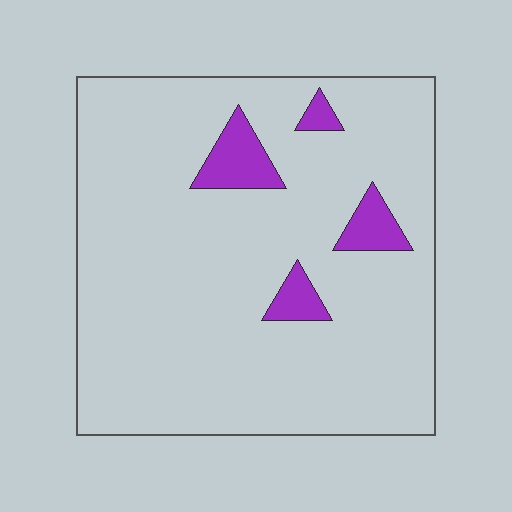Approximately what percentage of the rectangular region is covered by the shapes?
Approximately 10%.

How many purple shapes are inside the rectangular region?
4.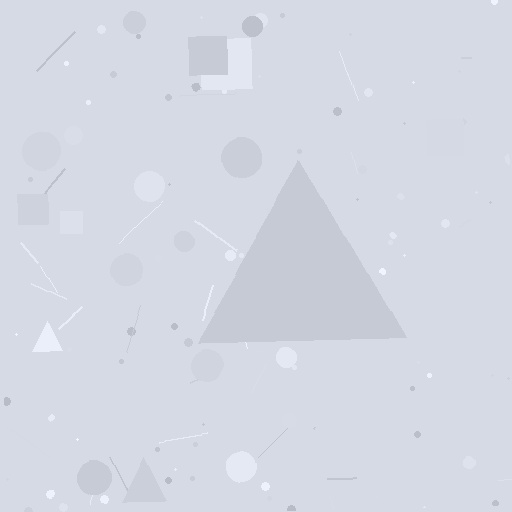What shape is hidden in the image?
A triangle is hidden in the image.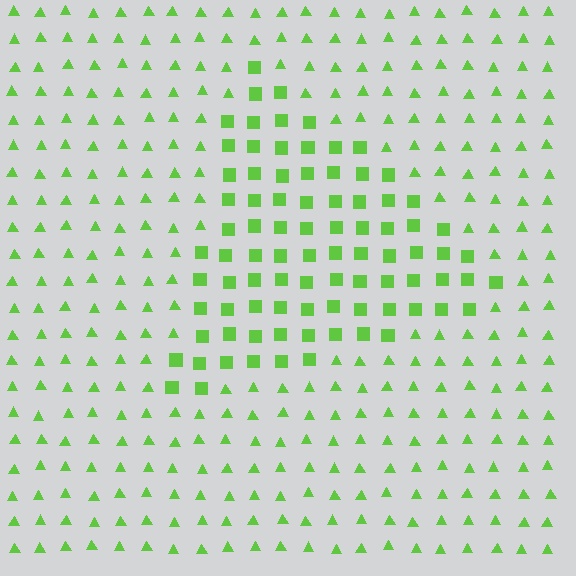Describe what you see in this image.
The image is filled with small lime elements arranged in a uniform grid. A triangle-shaped region contains squares, while the surrounding area contains triangles. The boundary is defined purely by the change in element shape.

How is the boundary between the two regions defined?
The boundary is defined by a change in element shape: squares inside vs. triangles outside. All elements share the same color and spacing.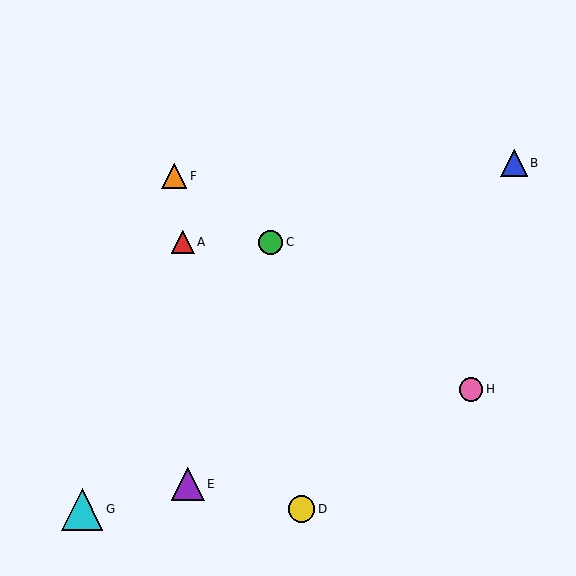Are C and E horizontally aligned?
No, C is at y≈242 and E is at y≈484.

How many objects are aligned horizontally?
2 objects (A, C) are aligned horizontally.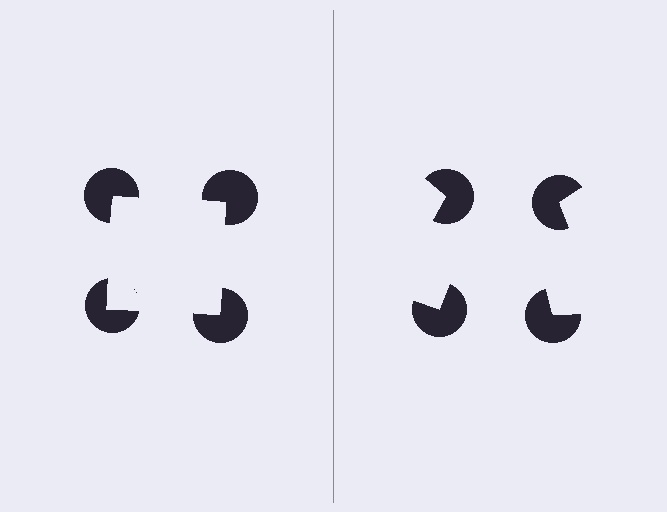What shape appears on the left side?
An illusory square.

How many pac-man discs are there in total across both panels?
8 — 4 on each side.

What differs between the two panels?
The pac-man discs are positioned identically on both sides; only the wedge orientations differ. On the left they align to a square; on the right they are misaligned.